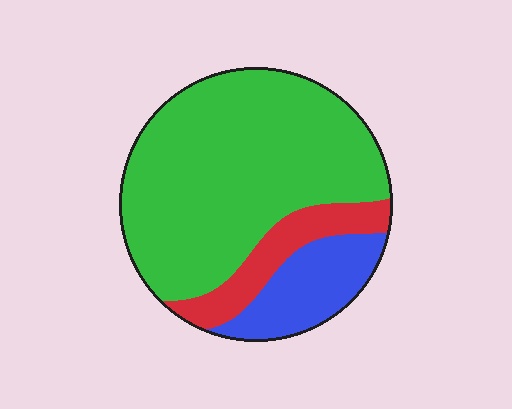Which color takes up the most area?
Green, at roughly 70%.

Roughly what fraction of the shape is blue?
Blue covers around 15% of the shape.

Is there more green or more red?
Green.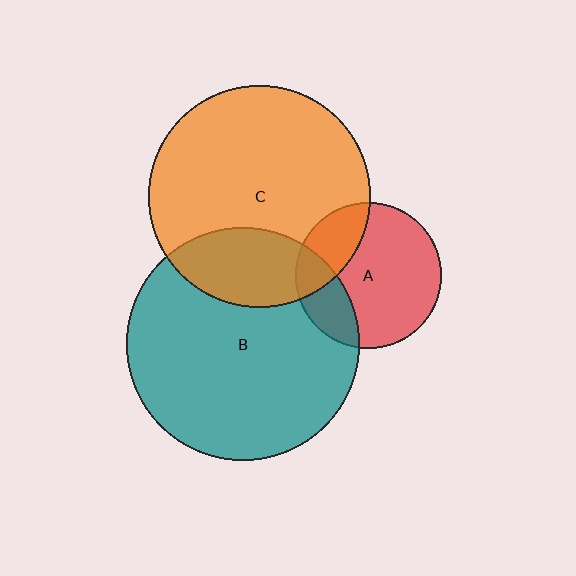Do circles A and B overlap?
Yes.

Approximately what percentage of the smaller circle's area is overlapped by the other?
Approximately 25%.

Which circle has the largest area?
Circle B (teal).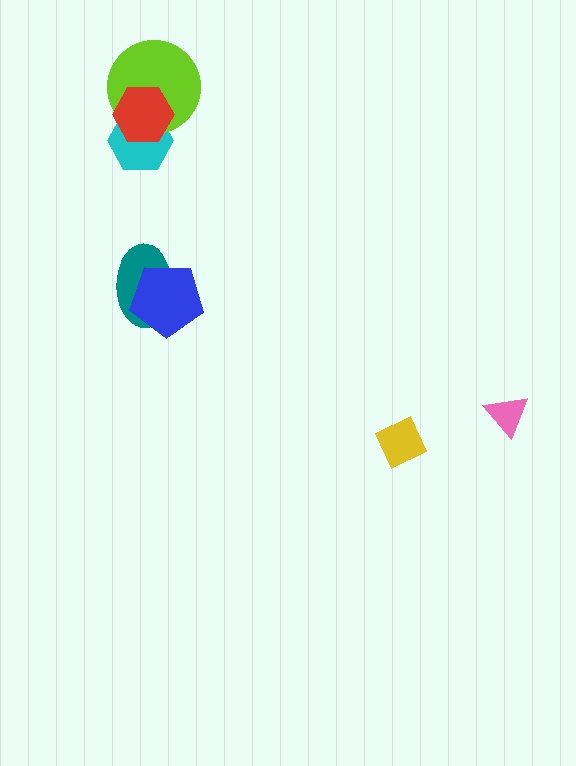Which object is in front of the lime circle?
The red hexagon is in front of the lime circle.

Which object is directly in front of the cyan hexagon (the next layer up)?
The lime circle is directly in front of the cyan hexagon.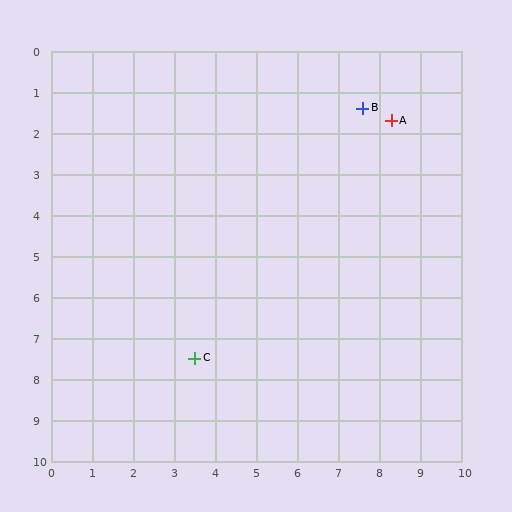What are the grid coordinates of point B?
Point B is at approximately (7.6, 1.4).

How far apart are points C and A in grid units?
Points C and A are about 7.5 grid units apart.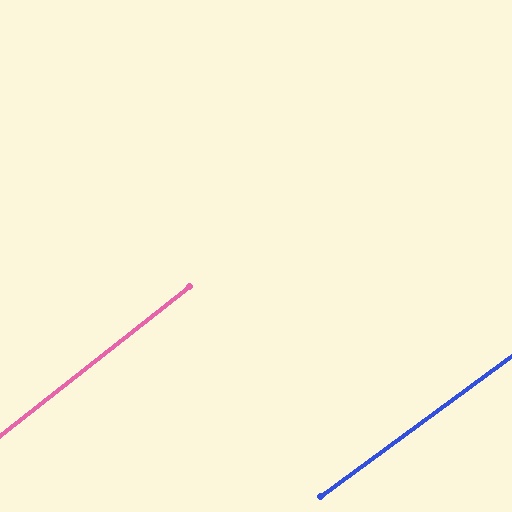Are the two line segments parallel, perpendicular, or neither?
Parallel — their directions differ by only 1.9°.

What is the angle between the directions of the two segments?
Approximately 2 degrees.